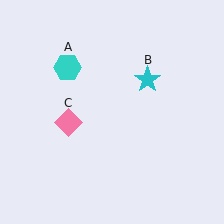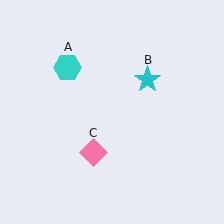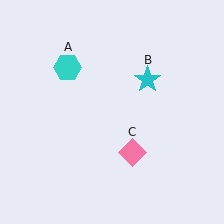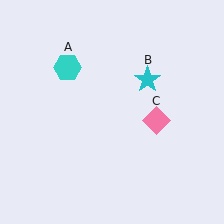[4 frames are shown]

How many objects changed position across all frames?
1 object changed position: pink diamond (object C).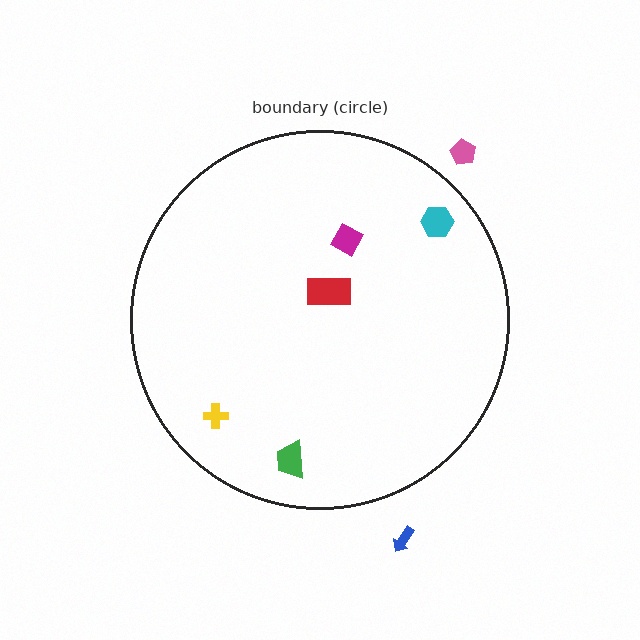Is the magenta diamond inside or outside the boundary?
Inside.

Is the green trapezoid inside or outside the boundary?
Inside.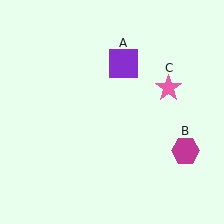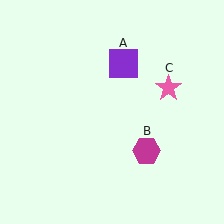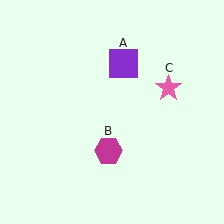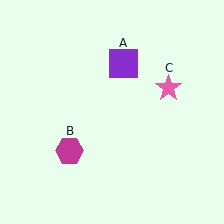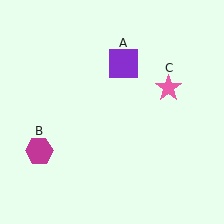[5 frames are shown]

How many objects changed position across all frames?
1 object changed position: magenta hexagon (object B).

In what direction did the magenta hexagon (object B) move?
The magenta hexagon (object B) moved left.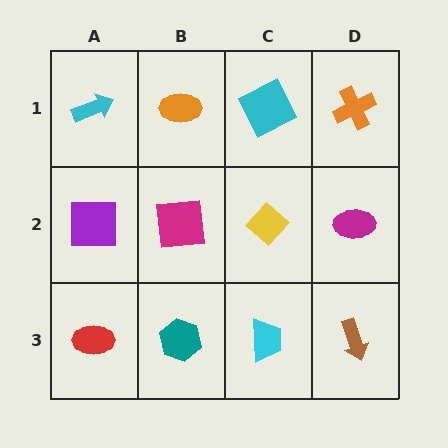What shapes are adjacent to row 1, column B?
A magenta square (row 2, column B), a cyan arrow (row 1, column A), a cyan square (row 1, column C).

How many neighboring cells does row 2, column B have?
4.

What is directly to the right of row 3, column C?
A brown arrow.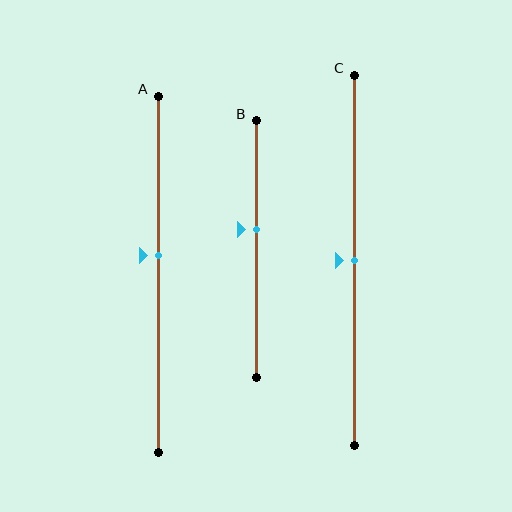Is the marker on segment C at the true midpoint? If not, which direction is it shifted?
Yes, the marker on segment C is at the true midpoint.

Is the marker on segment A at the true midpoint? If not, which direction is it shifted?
No, the marker on segment A is shifted upward by about 5% of the segment length.